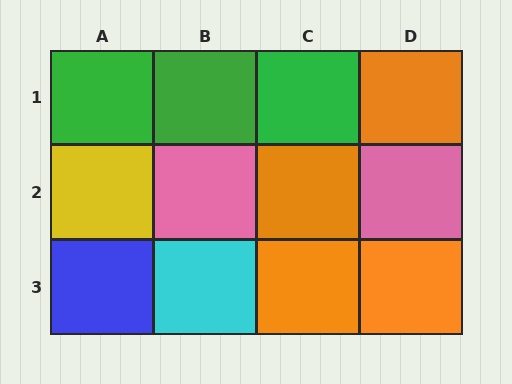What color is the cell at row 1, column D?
Orange.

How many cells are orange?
4 cells are orange.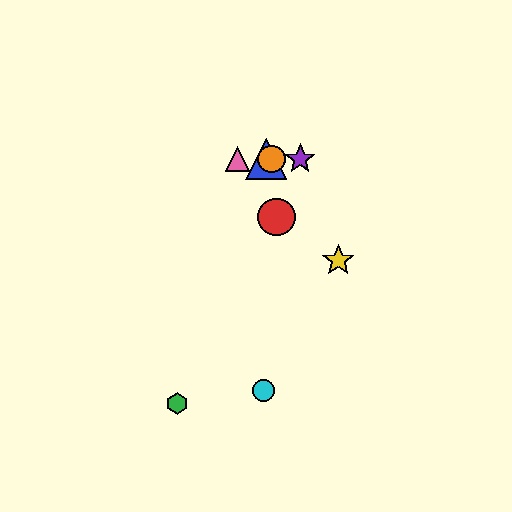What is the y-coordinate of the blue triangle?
The blue triangle is at y≈159.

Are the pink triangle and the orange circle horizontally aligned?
Yes, both are at y≈159.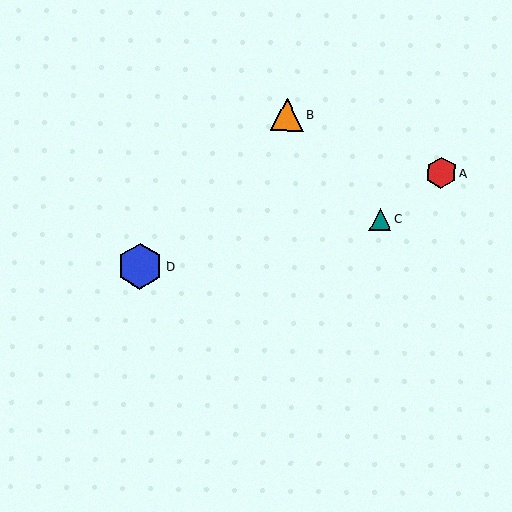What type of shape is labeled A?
Shape A is a red hexagon.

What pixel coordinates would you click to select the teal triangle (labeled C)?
Click at (380, 219) to select the teal triangle C.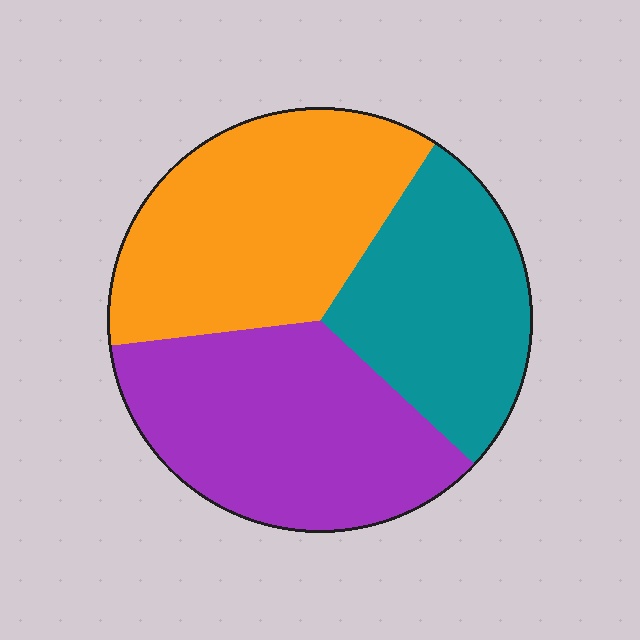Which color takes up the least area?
Teal, at roughly 30%.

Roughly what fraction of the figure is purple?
Purple takes up about three eighths (3/8) of the figure.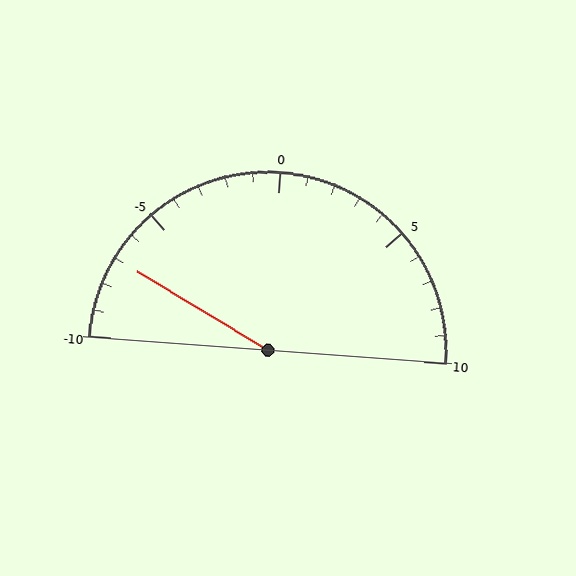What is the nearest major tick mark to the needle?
The nearest major tick mark is -5.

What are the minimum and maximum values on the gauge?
The gauge ranges from -10 to 10.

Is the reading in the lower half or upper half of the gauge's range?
The reading is in the lower half of the range (-10 to 10).